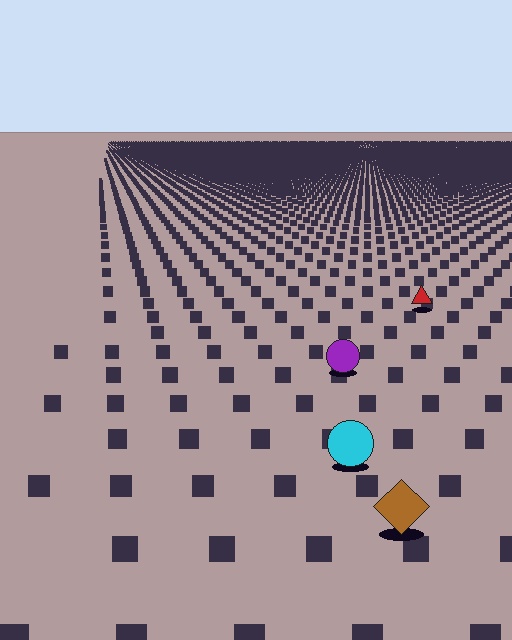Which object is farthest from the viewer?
The red triangle is farthest from the viewer. It appears smaller and the ground texture around it is denser.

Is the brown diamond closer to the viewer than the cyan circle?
Yes. The brown diamond is closer — you can tell from the texture gradient: the ground texture is coarser near it.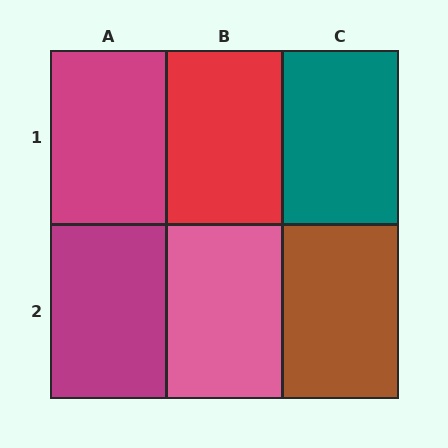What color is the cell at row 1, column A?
Magenta.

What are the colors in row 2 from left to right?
Magenta, pink, brown.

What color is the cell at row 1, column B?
Red.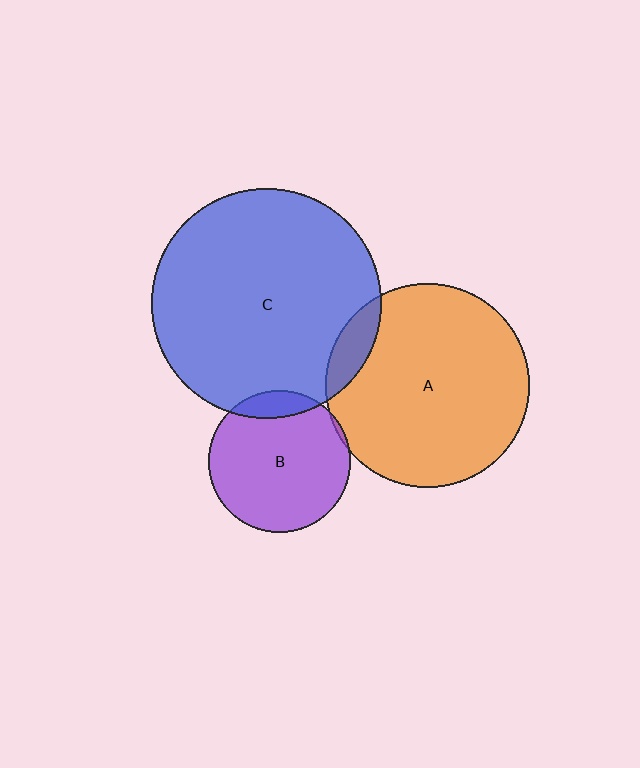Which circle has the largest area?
Circle C (blue).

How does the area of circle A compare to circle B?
Approximately 2.1 times.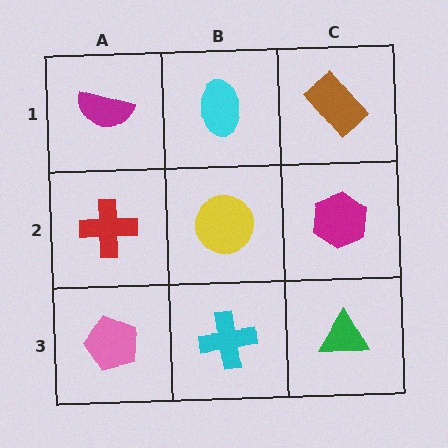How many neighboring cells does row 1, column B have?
3.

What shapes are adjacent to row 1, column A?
A red cross (row 2, column A), a cyan ellipse (row 1, column B).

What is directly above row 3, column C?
A magenta hexagon.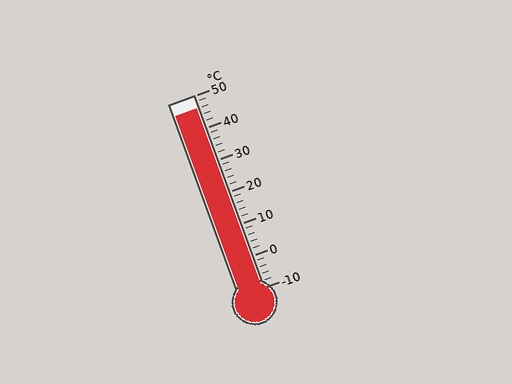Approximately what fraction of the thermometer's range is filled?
The thermometer is filled to approximately 95% of its range.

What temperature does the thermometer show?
The thermometer shows approximately 46°C.